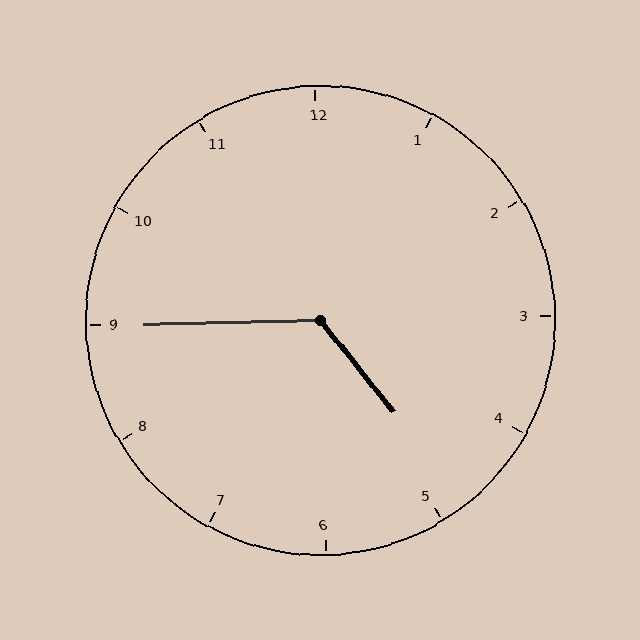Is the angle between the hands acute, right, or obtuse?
It is obtuse.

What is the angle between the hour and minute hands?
Approximately 128 degrees.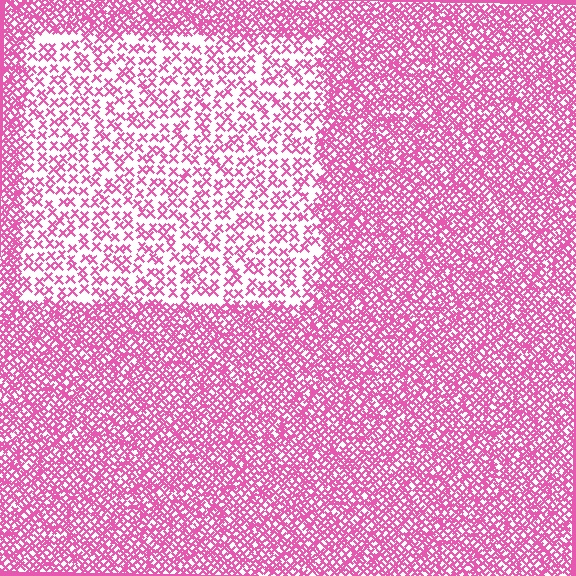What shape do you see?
I see a rectangle.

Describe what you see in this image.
The image contains small pink elements arranged at two different densities. A rectangle-shaped region is visible where the elements are less densely packed than the surrounding area.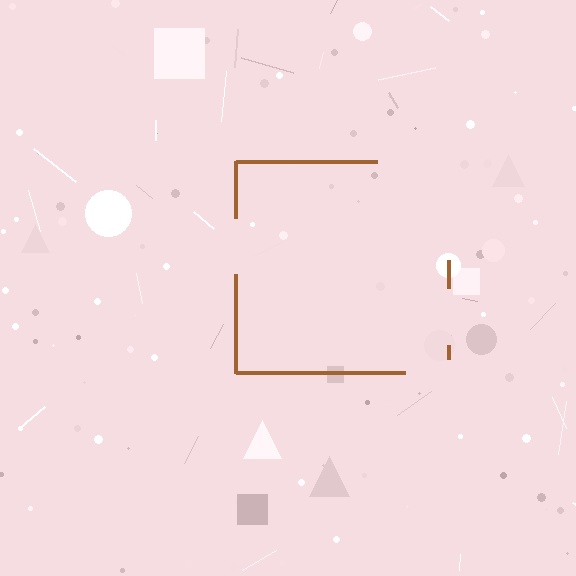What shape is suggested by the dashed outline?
The dashed outline suggests a square.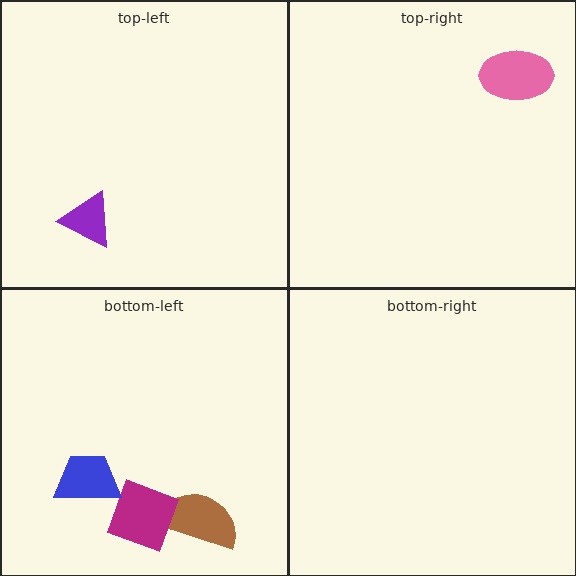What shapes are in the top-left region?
The purple triangle.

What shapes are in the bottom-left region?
The brown semicircle, the magenta diamond, the blue trapezoid.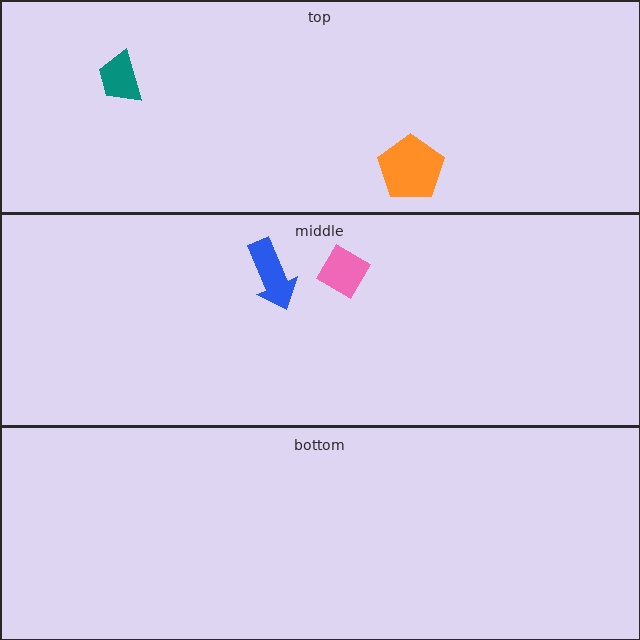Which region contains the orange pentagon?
The top region.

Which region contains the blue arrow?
The middle region.